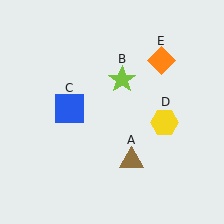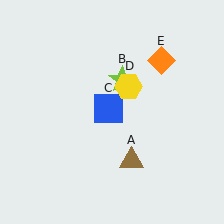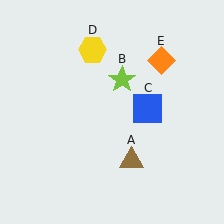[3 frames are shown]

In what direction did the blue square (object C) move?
The blue square (object C) moved right.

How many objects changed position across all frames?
2 objects changed position: blue square (object C), yellow hexagon (object D).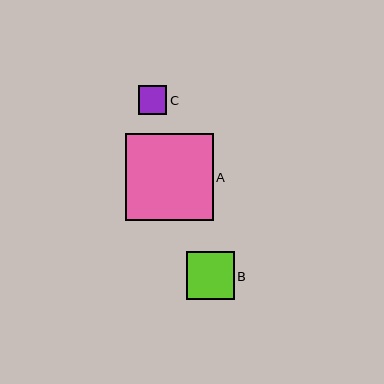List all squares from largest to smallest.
From largest to smallest: A, B, C.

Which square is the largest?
Square A is the largest with a size of approximately 88 pixels.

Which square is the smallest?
Square C is the smallest with a size of approximately 29 pixels.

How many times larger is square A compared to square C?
Square A is approximately 3.0 times the size of square C.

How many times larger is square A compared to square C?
Square A is approximately 3.0 times the size of square C.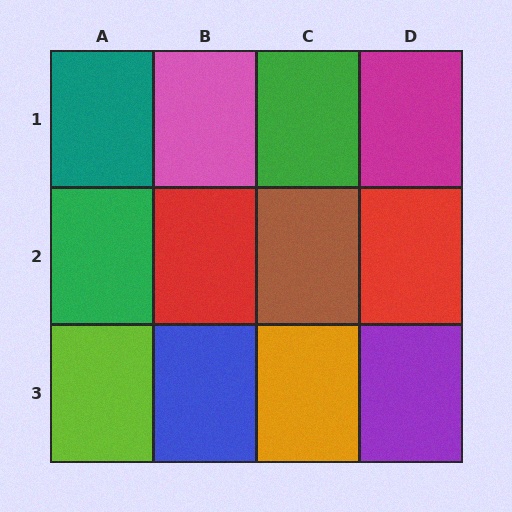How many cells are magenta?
1 cell is magenta.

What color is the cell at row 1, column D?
Magenta.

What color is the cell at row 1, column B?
Pink.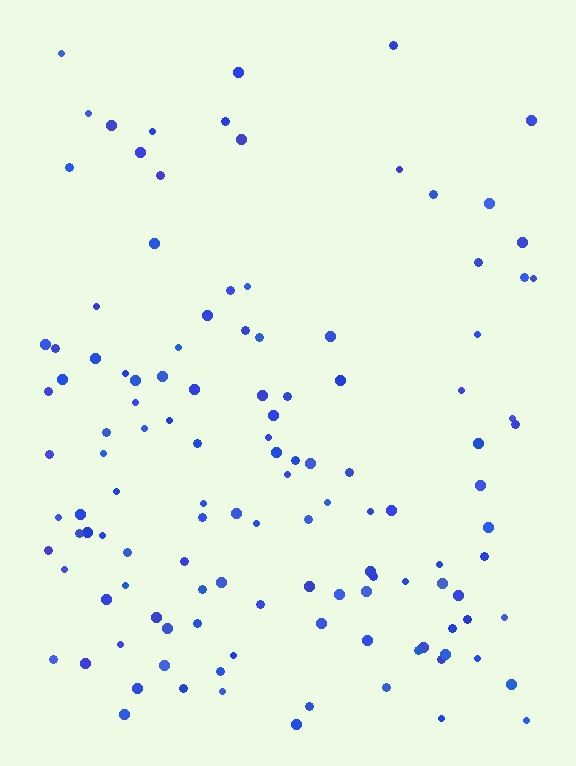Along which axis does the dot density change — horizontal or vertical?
Vertical.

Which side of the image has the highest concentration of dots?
The bottom.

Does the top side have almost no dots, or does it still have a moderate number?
Still a moderate number, just noticeably fewer than the bottom.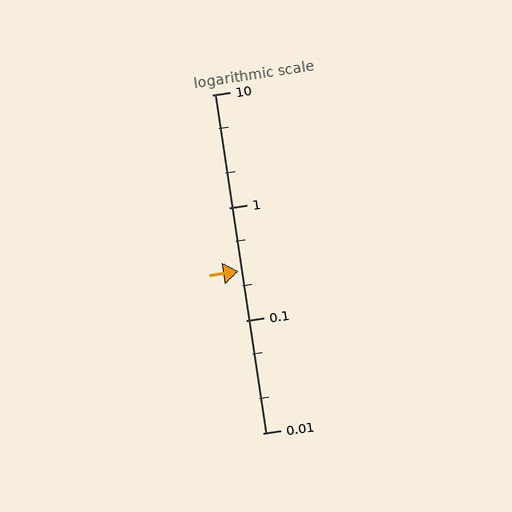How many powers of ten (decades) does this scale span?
The scale spans 3 decades, from 0.01 to 10.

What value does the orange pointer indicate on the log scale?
The pointer indicates approximately 0.27.